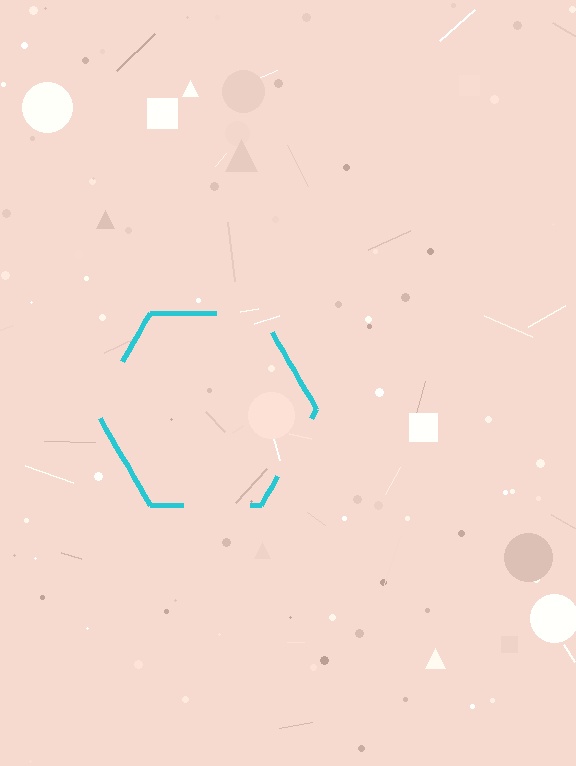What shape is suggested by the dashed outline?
The dashed outline suggests a hexagon.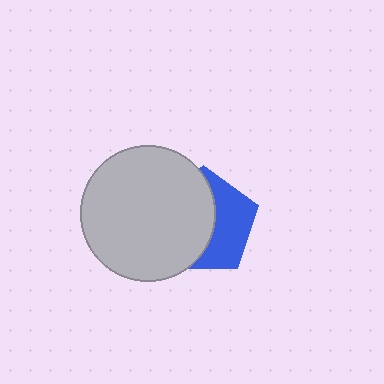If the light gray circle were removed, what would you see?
You would see the complete blue pentagon.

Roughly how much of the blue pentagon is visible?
A small part of it is visible (roughly 44%).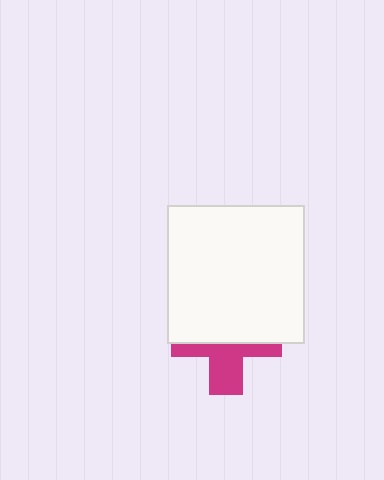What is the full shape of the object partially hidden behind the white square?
The partially hidden object is a magenta cross.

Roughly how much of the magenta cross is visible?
A small part of it is visible (roughly 45%).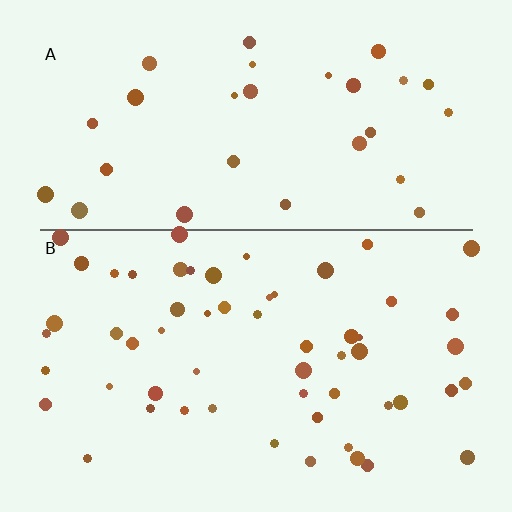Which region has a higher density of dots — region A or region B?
B (the bottom).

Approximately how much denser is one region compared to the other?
Approximately 1.8× — region B over region A.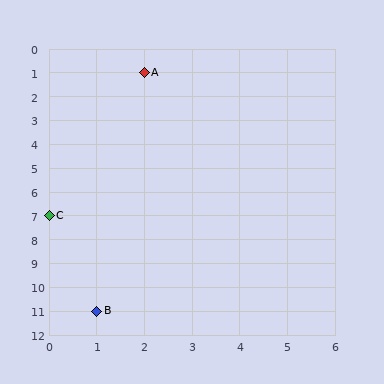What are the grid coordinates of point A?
Point A is at grid coordinates (2, 1).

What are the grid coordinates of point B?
Point B is at grid coordinates (1, 11).